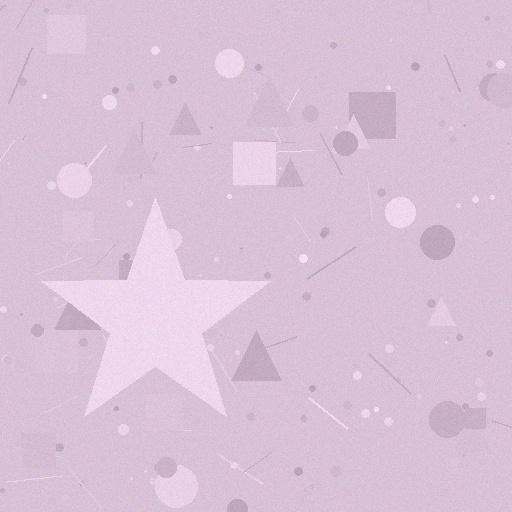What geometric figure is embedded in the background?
A star is embedded in the background.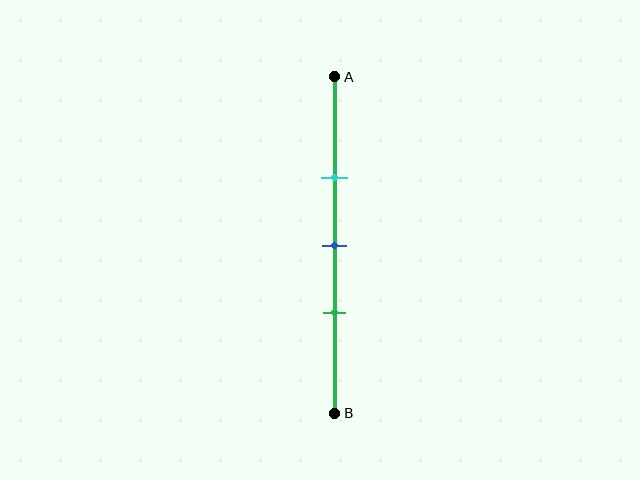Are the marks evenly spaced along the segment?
Yes, the marks are approximately evenly spaced.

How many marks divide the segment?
There are 3 marks dividing the segment.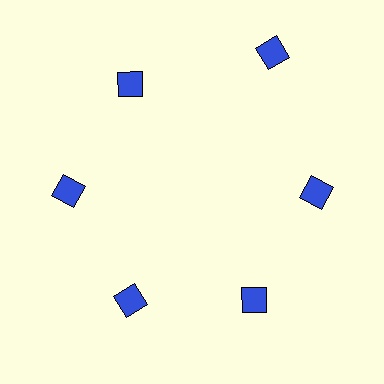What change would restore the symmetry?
The symmetry would be restored by moving it inward, back onto the ring so that all 6 diamonds sit at equal angles and equal distance from the center.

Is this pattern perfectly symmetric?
No. The 6 blue diamonds are arranged in a ring, but one element near the 1 o'clock position is pushed outward from the center, breaking the 6-fold rotational symmetry.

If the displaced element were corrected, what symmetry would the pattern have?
It would have 6-fold rotational symmetry — the pattern would map onto itself every 60 degrees.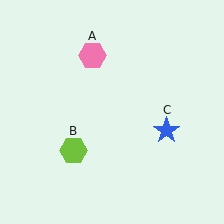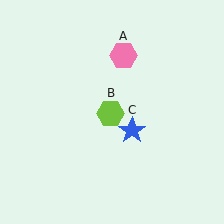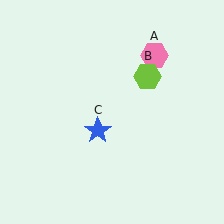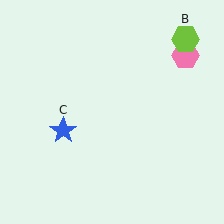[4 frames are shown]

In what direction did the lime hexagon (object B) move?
The lime hexagon (object B) moved up and to the right.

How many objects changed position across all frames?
3 objects changed position: pink hexagon (object A), lime hexagon (object B), blue star (object C).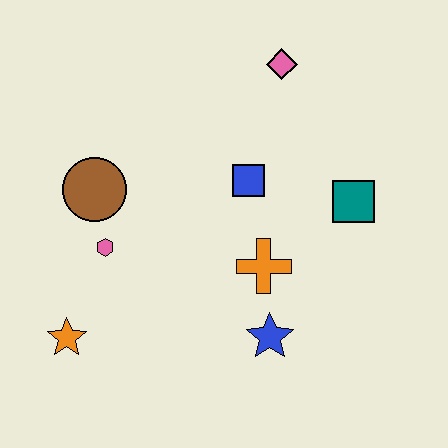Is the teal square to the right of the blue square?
Yes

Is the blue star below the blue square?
Yes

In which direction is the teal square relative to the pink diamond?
The teal square is below the pink diamond.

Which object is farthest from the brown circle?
The teal square is farthest from the brown circle.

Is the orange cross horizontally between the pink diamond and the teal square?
No